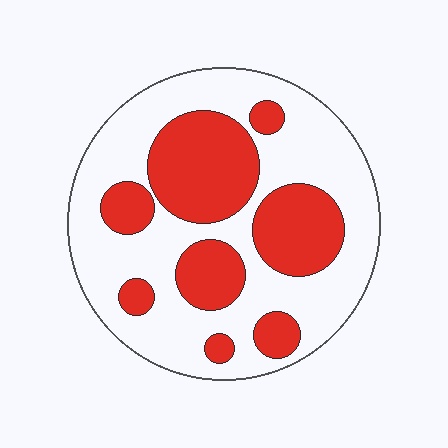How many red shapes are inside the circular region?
8.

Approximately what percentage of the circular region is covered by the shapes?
Approximately 35%.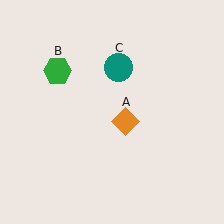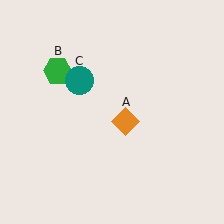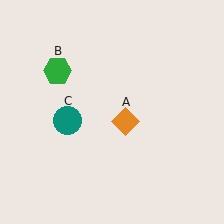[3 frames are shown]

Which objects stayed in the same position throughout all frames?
Orange diamond (object A) and green hexagon (object B) remained stationary.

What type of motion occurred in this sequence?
The teal circle (object C) rotated counterclockwise around the center of the scene.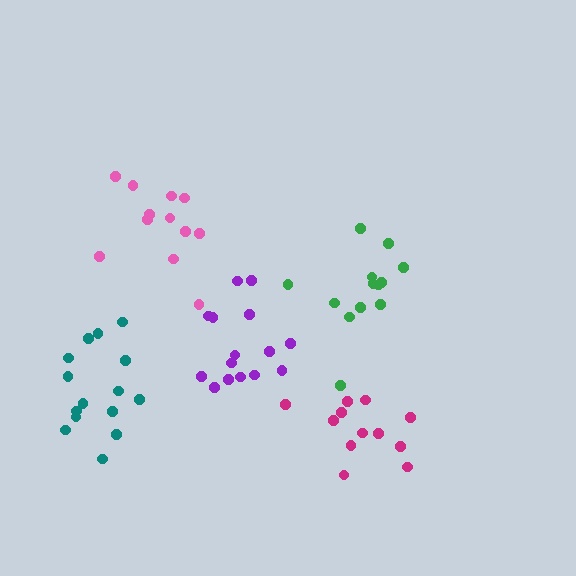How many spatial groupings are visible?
There are 5 spatial groupings.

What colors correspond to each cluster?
The clusters are colored: purple, teal, magenta, green, pink.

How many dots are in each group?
Group 1: 15 dots, Group 2: 15 dots, Group 3: 12 dots, Group 4: 13 dots, Group 5: 12 dots (67 total).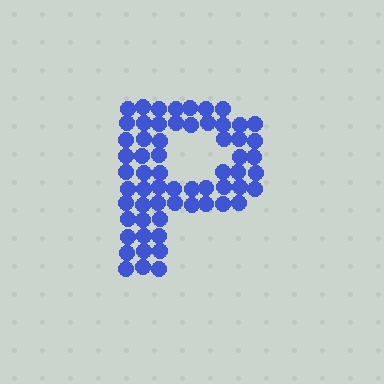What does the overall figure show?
The overall figure shows the letter P.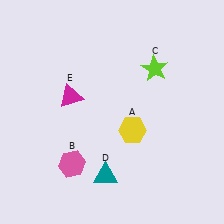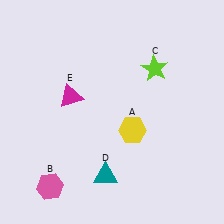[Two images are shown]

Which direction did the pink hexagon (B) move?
The pink hexagon (B) moved down.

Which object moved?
The pink hexagon (B) moved down.